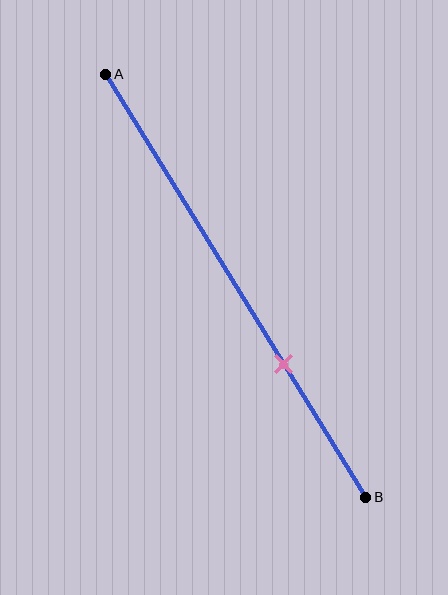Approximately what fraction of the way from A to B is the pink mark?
The pink mark is approximately 70% of the way from A to B.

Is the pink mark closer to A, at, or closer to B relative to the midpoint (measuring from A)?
The pink mark is closer to point B than the midpoint of segment AB.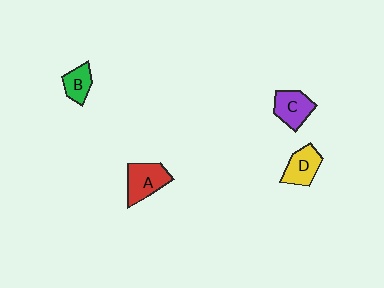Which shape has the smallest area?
Shape B (green).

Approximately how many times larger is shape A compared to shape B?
Approximately 1.6 times.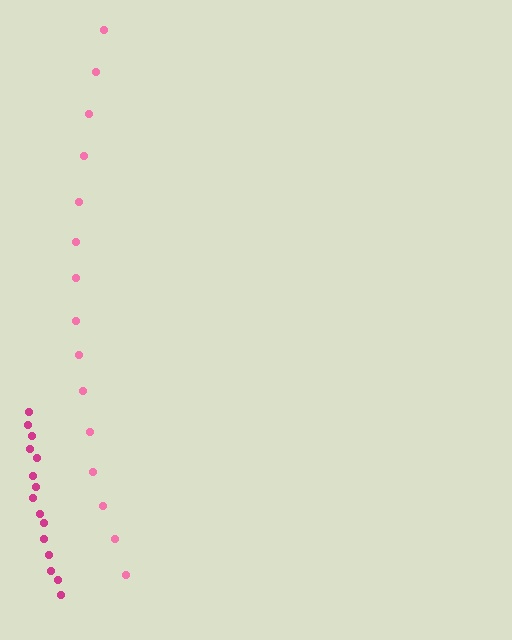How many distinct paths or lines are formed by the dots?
There are 2 distinct paths.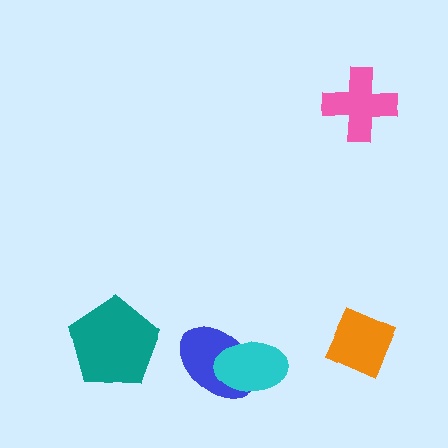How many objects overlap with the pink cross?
0 objects overlap with the pink cross.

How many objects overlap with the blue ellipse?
1 object overlaps with the blue ellipse.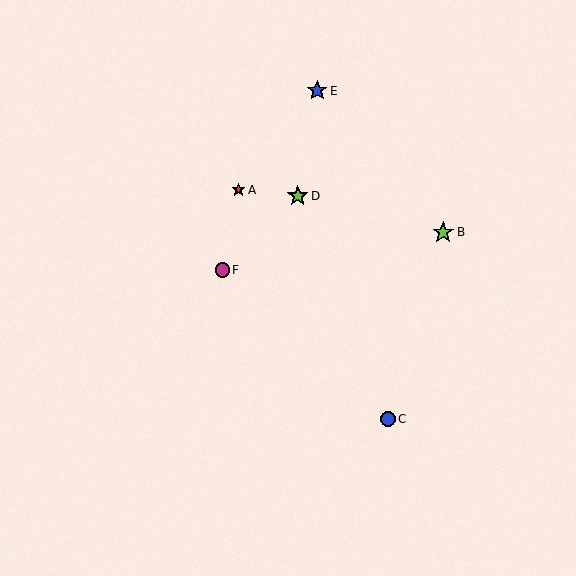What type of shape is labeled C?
Shape C is a blue circle.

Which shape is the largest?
The lime star (labeled B) is the largest.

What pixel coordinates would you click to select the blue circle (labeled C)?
Click at (388, 419) to select the blue circle C.